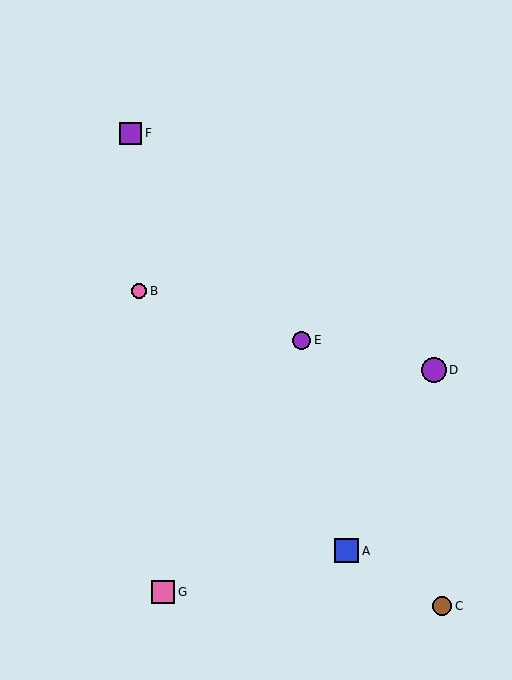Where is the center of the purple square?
The center of the purple square is at (131, 133).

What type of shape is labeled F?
Shape F is a purple square.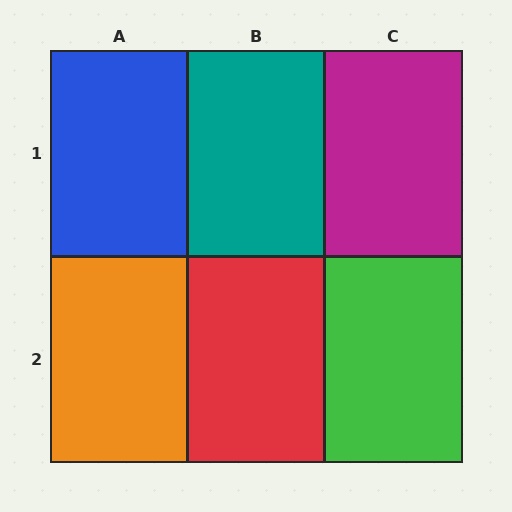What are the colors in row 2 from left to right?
Orange, red, green.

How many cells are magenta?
1 cell is magenta.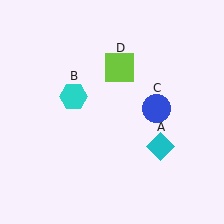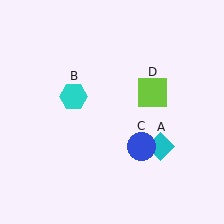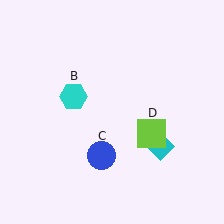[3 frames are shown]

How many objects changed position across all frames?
2 objects changed position: blue circle (object C), lime square (object D).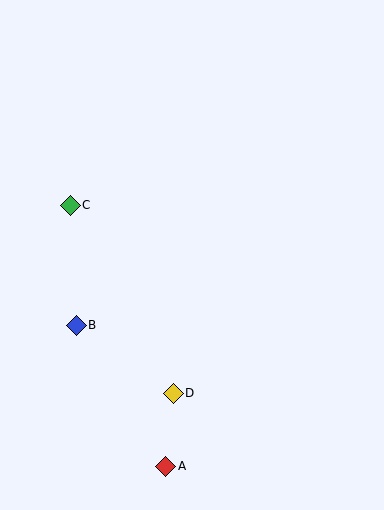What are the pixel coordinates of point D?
Point D is at (173, 393).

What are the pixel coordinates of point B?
Point B is at (76, 325).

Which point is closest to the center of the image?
Point C at (70, 205) is closest to the center.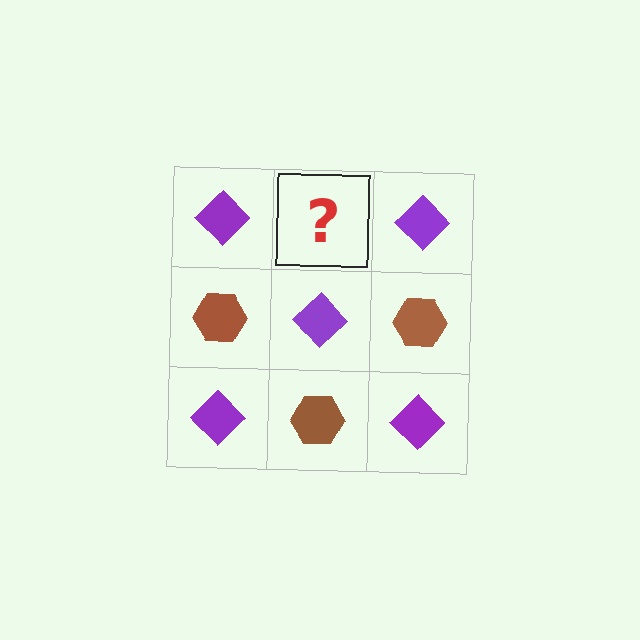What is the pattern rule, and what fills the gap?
The rule is that it alternates purple diamond and brown hexagon in a checkerboard pattern. The gap should be filled with a brown hexagon.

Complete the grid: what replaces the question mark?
The question mark should be replaced with a brown hexagon.